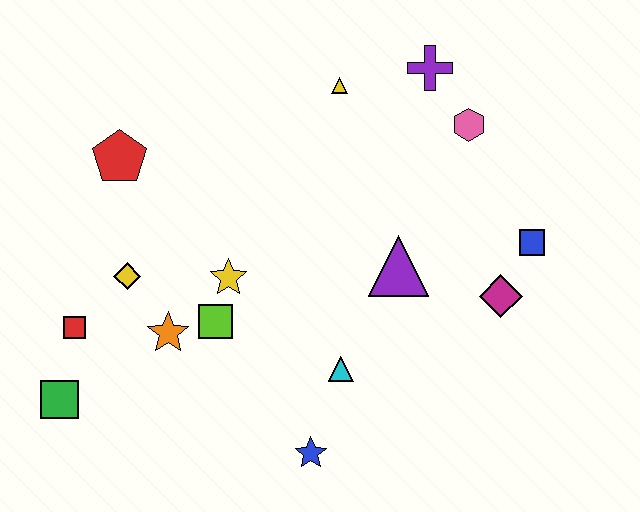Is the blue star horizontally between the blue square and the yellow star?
Yes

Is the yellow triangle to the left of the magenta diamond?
Yes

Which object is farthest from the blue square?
The green square is farthest from the blue square.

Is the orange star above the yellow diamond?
No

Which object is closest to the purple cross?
The pink hexagon is closest to the purple cross.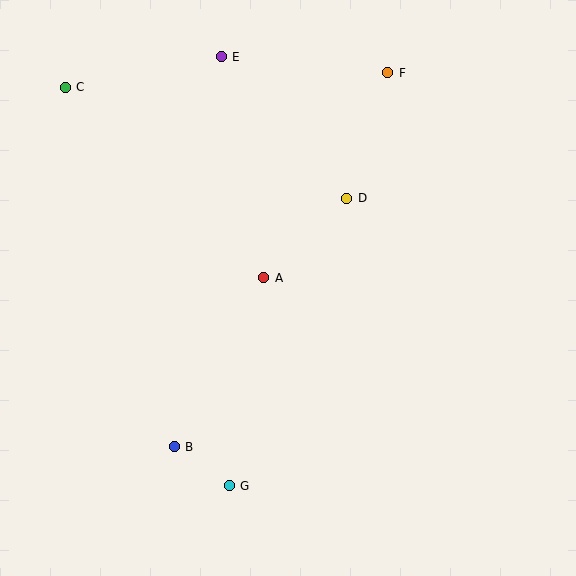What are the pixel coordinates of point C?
Point C is at (65, 87).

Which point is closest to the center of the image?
Point A at (264, 278) is closest to the center.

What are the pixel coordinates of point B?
Point B is at (174, 447).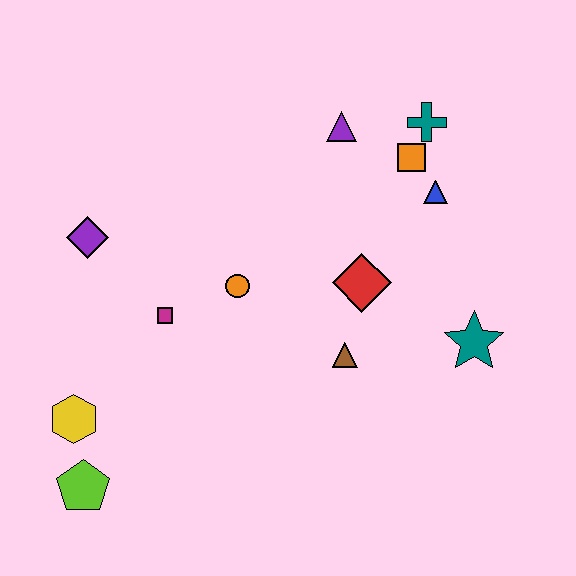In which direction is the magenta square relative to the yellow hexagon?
The magenta square is above the yellow hexagon.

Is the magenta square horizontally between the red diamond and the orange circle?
No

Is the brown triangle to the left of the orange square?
Yes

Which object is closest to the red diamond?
The brown triangle is closest to the red diamond.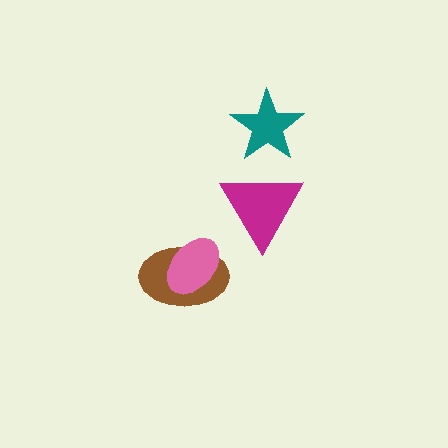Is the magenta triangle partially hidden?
No, no other shape covers it.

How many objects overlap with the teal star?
0 objects overlap with the teal star.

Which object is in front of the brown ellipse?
The pink ellipse is in front of the brown ellipse.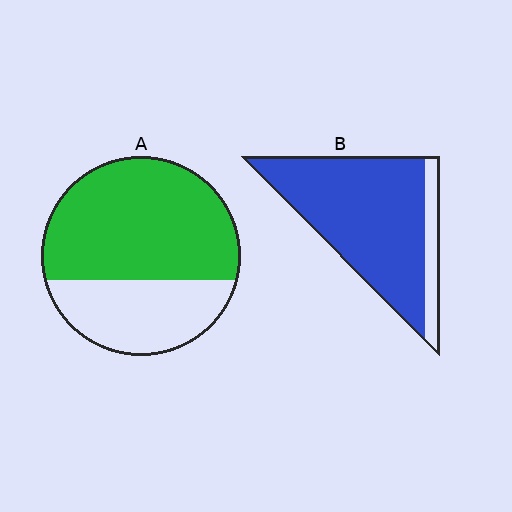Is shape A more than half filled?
Yes.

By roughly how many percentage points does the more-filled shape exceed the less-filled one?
By roughly 20 percentage points (B over A).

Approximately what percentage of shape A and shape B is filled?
A is approximately 65% and B is approximately 85%.